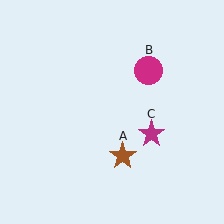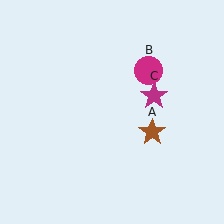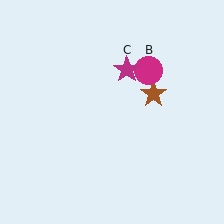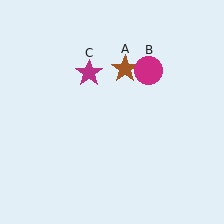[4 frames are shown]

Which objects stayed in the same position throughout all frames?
Magenta circle (object B) remained stationary.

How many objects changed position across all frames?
2 objects changed position: brown star (object A), magenta star (object C).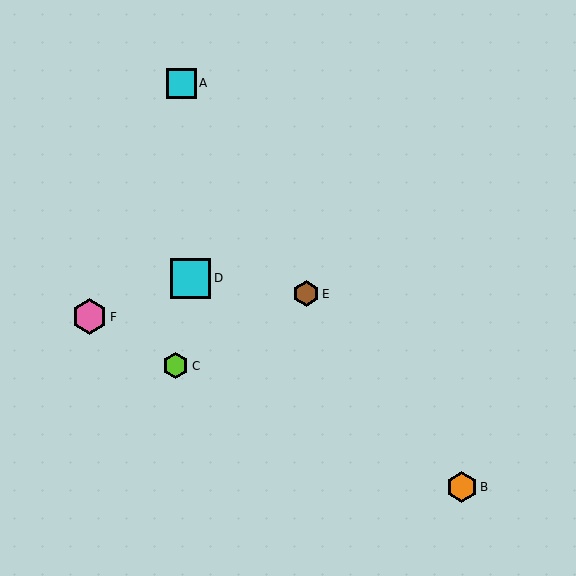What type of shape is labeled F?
Shape F is a pink hexagon.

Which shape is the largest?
The cyan square (labeled D) is the largest.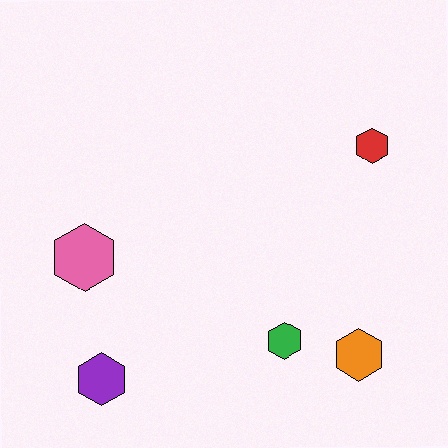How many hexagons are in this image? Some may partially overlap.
There are 5 hexagons.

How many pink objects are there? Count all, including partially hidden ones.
There is 1 pink object.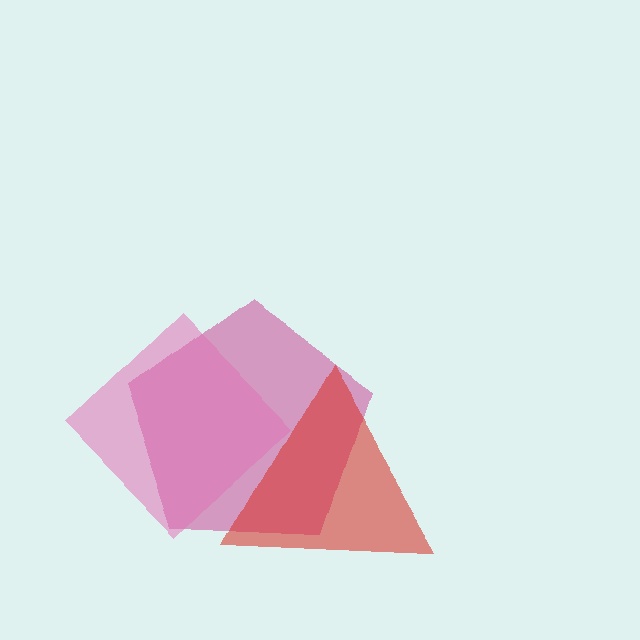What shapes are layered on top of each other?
The layered shapes are: a magenta pentagon, a pink diamond, a red triangle.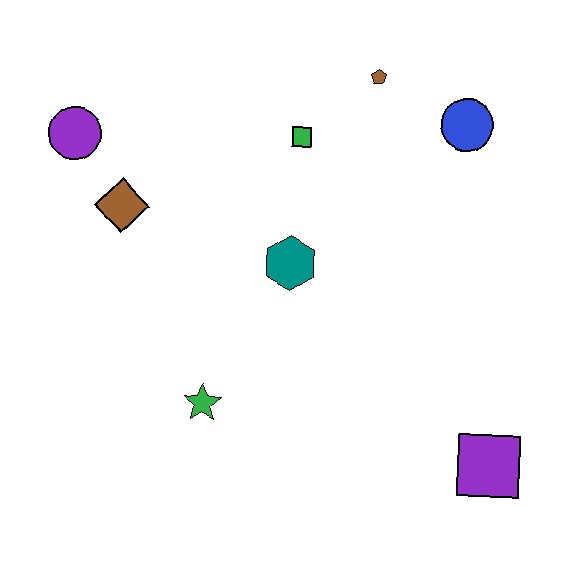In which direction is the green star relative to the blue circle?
The green star is below the blue circle.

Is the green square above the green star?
Yes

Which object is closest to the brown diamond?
The purple circle is closest to the brown diamond.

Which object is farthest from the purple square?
The purple circle is farthest from the purple square.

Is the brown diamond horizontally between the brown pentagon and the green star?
No